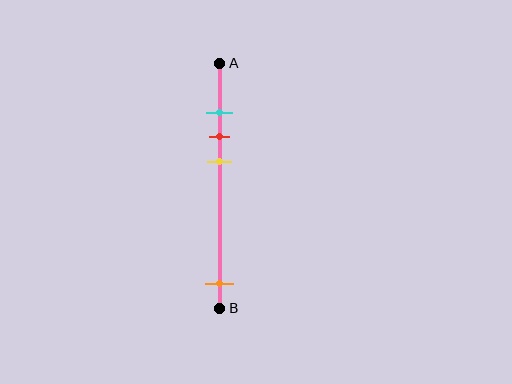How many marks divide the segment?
There are 4 marks dividing the segment.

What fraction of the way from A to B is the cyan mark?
The cyan mark is approximately 20% (0.2) of the way from A to B.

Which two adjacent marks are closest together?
The cyan and red marks are the closest adjacent pair.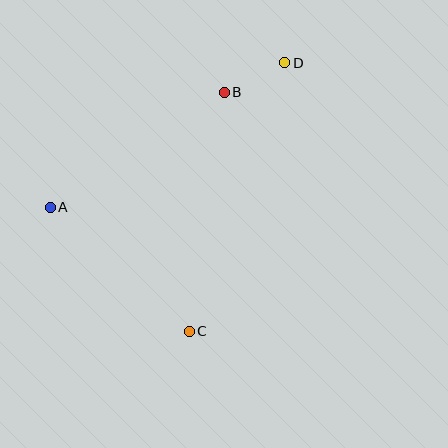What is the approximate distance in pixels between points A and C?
The distance between A and C is approximately 186 pixels.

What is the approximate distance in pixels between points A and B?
The distance between A and B is approximately 208 pixels.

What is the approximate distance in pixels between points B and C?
The distance between B and C is approximately 242 pixels.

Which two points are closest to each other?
Points B and D are closest to each other.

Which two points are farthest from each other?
Points C and D are farthest from each other.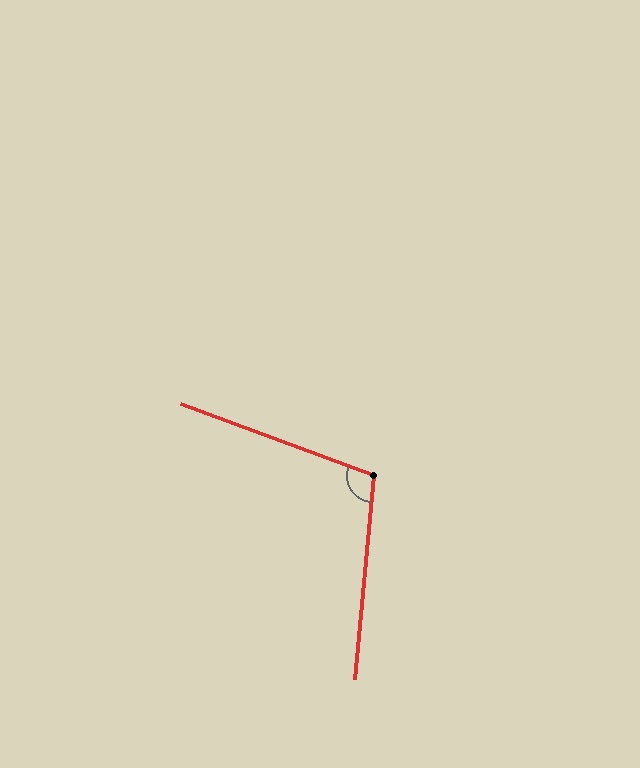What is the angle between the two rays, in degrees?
Approximately 105 degrees.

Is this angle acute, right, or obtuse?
It is obtuse.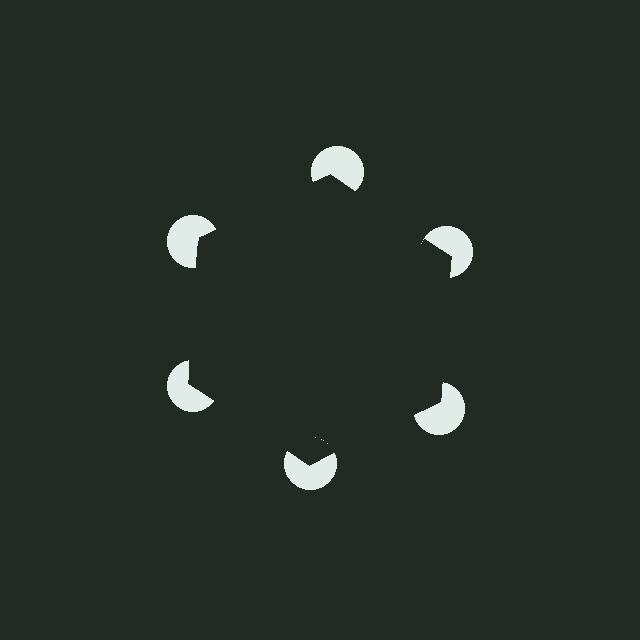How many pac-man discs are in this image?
There are 6 — one at each vertex of the illusory hexagon.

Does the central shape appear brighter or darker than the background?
It typically appears slightly darker than the background, even though no actual brightness change is drawn.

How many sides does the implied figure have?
6 sides.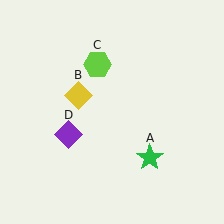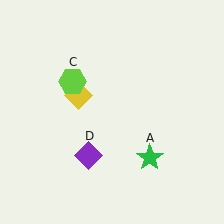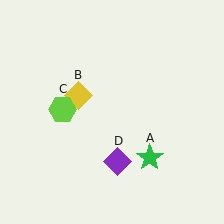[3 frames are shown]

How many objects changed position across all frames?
2 objects changed position: lime hexagon (object C), purple diamond (object D).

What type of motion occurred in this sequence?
The lime hexagon (object C), purple diamond (object D) rotated counterclockwise around the center of the scene.